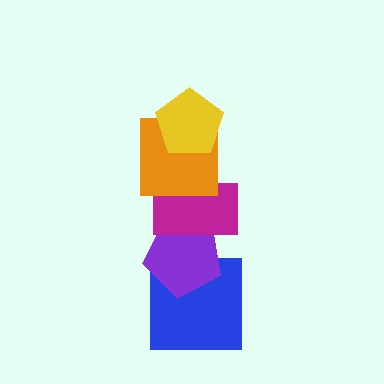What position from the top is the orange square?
The orange square is 2nd from the top.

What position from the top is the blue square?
The blue square is 5th from the top.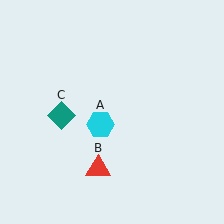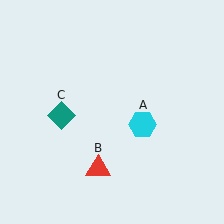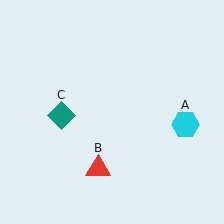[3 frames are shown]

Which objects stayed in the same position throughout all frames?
Red triangle (object B) and teal diamond (object C) remained stationary.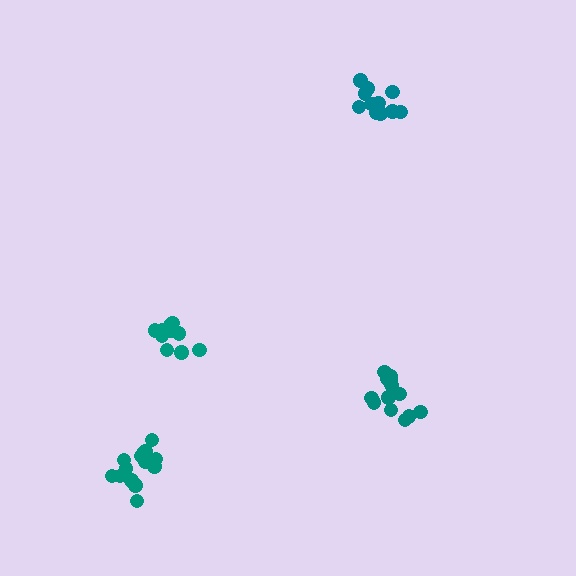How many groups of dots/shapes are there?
There are 4 groups.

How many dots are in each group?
Group 1: 16 dots, Group 2: 11 dots, Group 3: 11 dots, Group 4: 13 dots (51 total).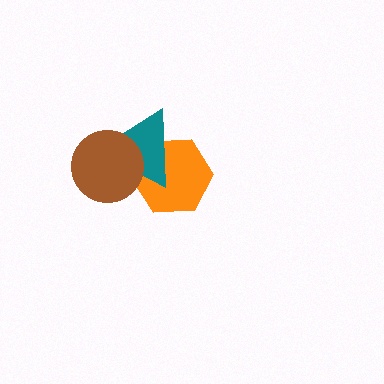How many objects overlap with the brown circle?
2 objects overlap with the brown circle.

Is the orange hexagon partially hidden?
Yes, it is partially covered by another shape.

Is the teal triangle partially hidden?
Yes, it is partially covered by another shape.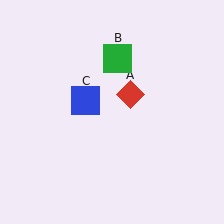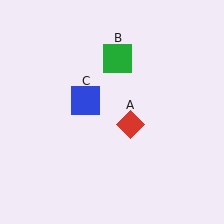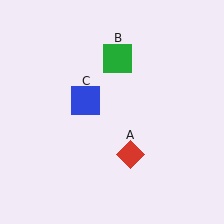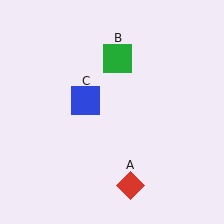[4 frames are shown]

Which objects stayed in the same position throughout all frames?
Green square (object B) and blue square (object C) remained stationary.